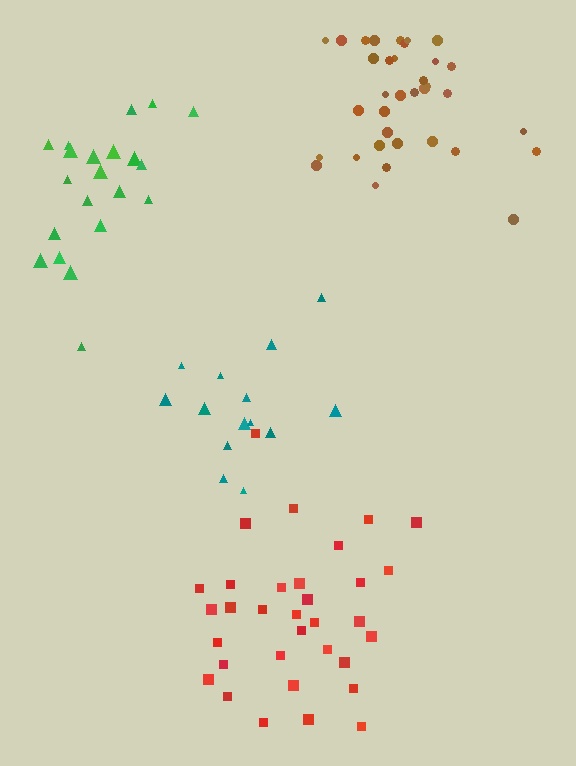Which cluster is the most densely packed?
Brown.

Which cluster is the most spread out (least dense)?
Teal.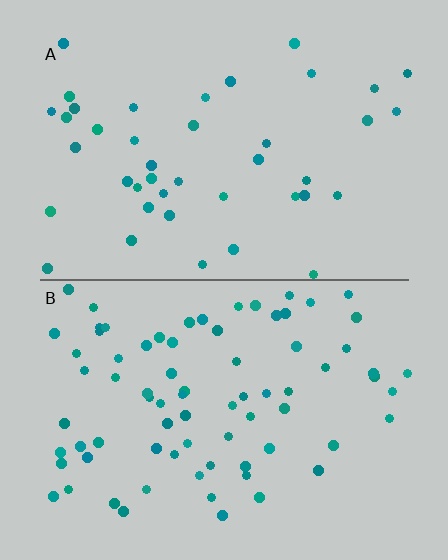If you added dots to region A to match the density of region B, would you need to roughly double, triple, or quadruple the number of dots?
Approximately double.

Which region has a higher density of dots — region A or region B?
B (the bottom).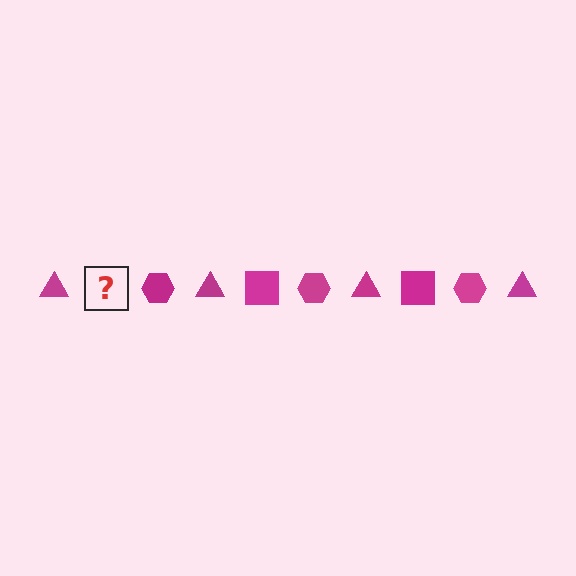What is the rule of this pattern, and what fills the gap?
The rule is that the pattern cycles through triangle, square, hexagon shapes in magenta. The gap should be filled with a magenta square.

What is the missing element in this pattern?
The missing element is a magenta square.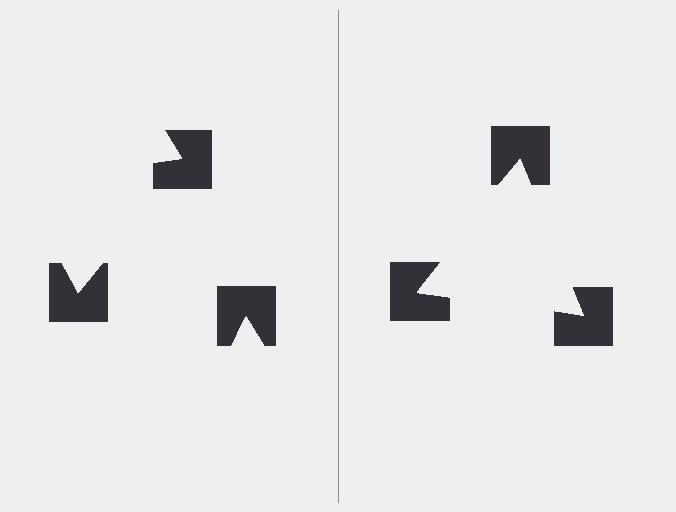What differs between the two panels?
The notched squares are positioned identically on both sides; only the wedge orientations differ. On the right they align to a triangle; on the left they are misaligned.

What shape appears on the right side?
An illusory triangle.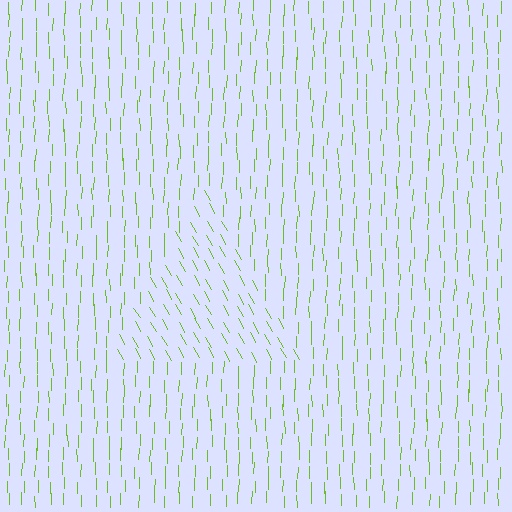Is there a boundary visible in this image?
Yes, there is a texture boundary formed by a change in line orientation.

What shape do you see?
I see a triangle.